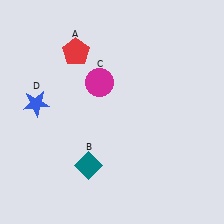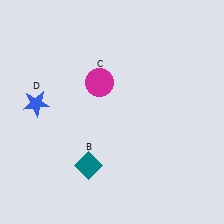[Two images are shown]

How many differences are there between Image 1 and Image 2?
There is 1 difference between the two images.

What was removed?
The red pentagon (A) was removed in Image 2.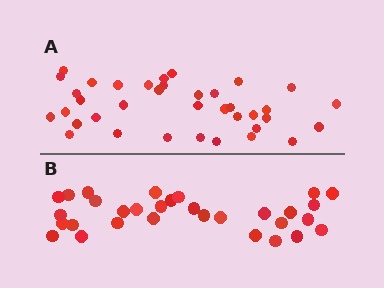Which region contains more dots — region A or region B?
Region A (the top region) has more dots.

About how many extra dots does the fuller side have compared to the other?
Region A has about 6 more dots than region B.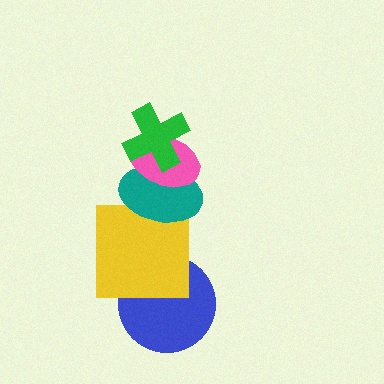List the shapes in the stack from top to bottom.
From top to bottom: the green cross, the pink ellipse, the teal ellipse, the yellow square, the blue circle.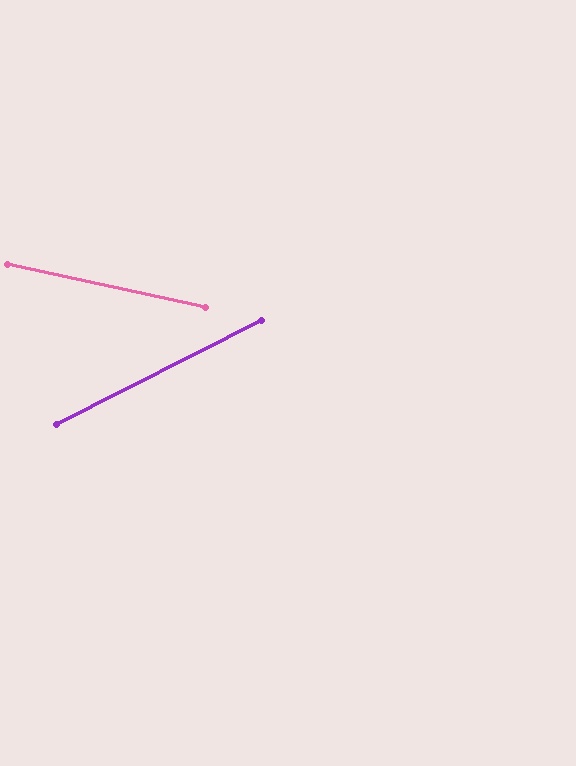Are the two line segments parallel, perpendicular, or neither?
Neither parallel nor perpendicular — they differ by about 39°.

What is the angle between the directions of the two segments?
Approximately 39 degrees.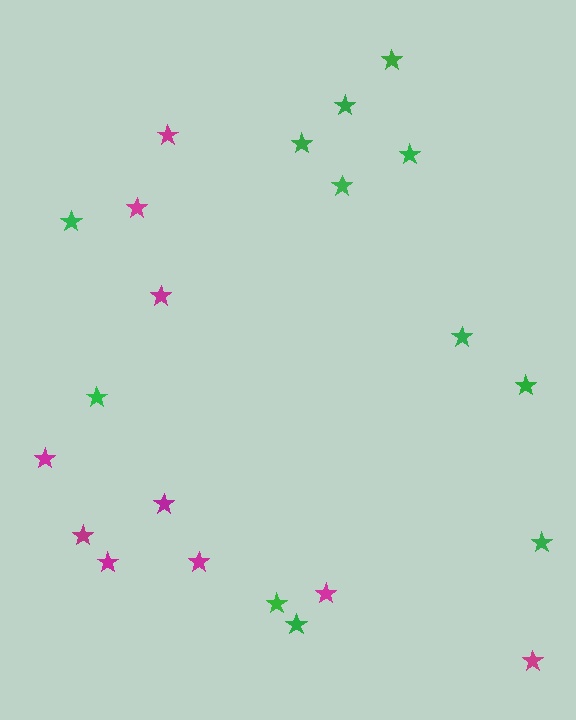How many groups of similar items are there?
There are 2 groups: one group of green stars (12) and one group of magenta stars (10).